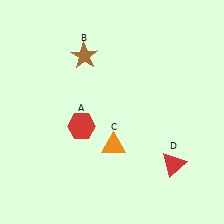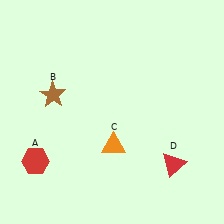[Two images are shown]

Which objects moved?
The objects that moved are: the red hexagon (A), the brown star (B).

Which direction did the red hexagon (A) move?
The red hexagon (A) moved left.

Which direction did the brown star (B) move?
The brown star (B) moved down.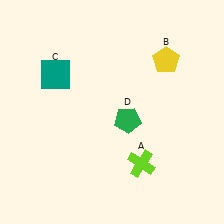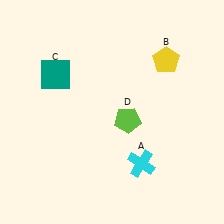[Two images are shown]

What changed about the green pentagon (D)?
In Image 1, D is green. In Image 2, it changed to lime.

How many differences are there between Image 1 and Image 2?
There are 2 differences between the two images.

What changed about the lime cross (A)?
In Image 1, A is lime. In Image 2, it changed to cyan.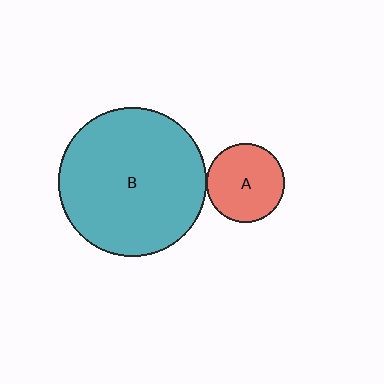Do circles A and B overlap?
Yes.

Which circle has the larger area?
Circle B (teal).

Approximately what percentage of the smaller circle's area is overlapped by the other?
Approximately 5%.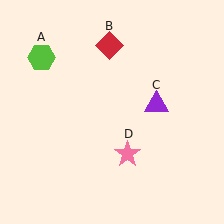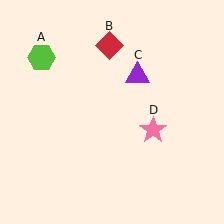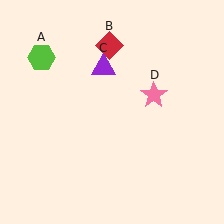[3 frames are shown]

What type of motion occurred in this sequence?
The purple triangle (object C), pink star (object D) rotated counterclockwise around the center of the scene.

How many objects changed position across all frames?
2 objects changed position: purple triangle (object C), pink star (object D).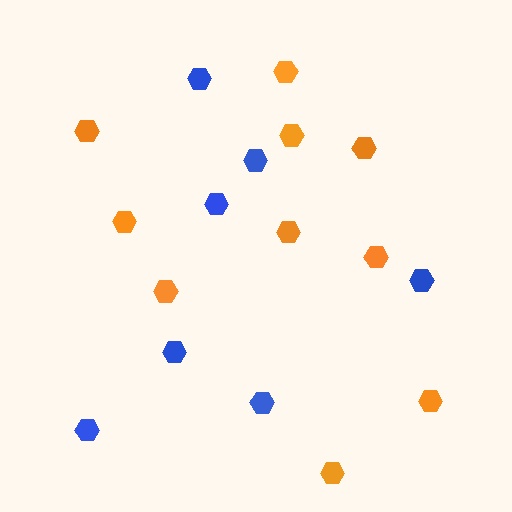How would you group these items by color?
There are 2 groups: one group of blue hexagons (7) and one group of orange hexagons (10).